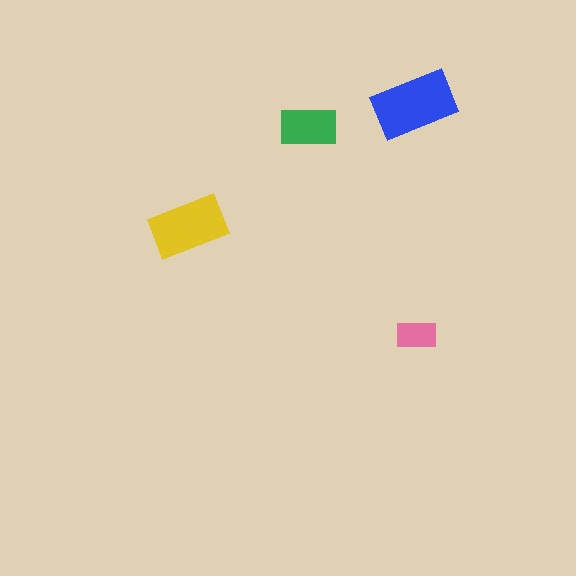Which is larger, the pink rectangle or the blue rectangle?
The blue one.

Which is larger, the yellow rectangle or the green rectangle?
The yellow one.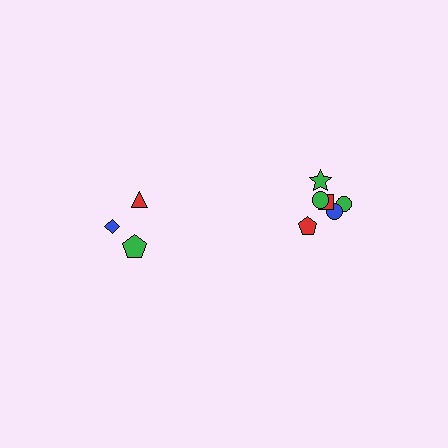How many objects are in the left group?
There are 3 objects.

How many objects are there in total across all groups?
There are 9 objects.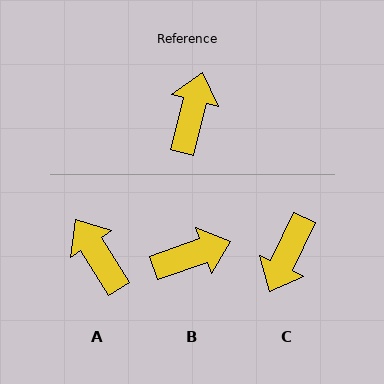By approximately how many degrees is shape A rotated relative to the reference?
Approximately 47 degrees counter-clockwise.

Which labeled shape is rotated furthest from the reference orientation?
C, about 169 degrees away.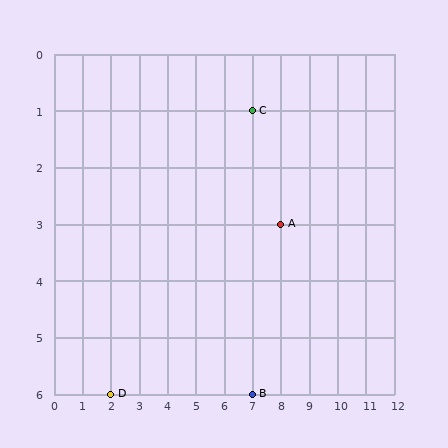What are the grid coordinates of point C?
Point C is at grid coordinates (7, 1).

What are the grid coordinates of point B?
Point B is at grid coordinates (7, 6).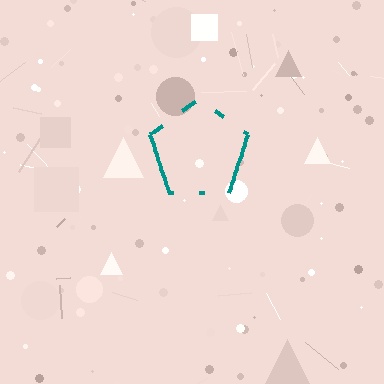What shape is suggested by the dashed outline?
The dashed outline suggests a pentagon.